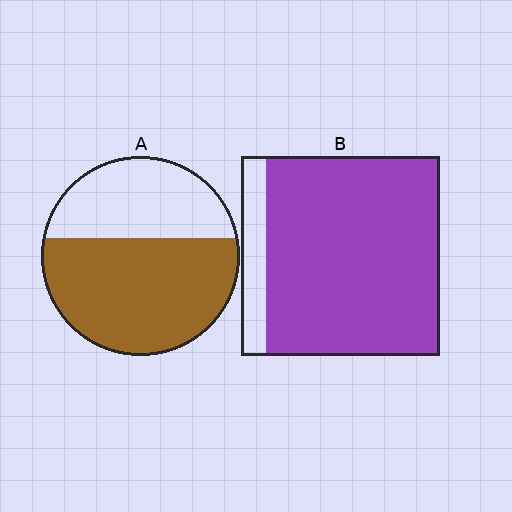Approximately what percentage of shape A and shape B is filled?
A is approximately 60% and B is approximately 85%.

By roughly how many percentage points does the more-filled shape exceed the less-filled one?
By roughly 25 percentage points (B over A).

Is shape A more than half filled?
Yes.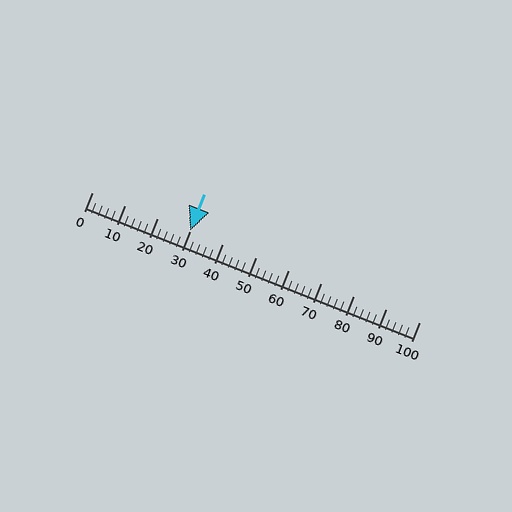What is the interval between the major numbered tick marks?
The major tick marks are spaced 10 units apart.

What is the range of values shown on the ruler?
The ruler shows values from 0 to 100.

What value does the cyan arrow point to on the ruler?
The cyan arrow points to approximately 30.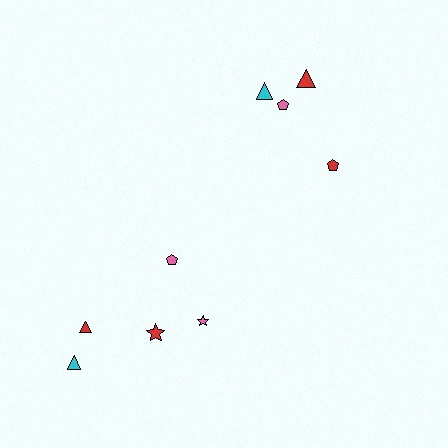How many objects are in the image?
There are 9 objects.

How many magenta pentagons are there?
There are no magenta pentagons.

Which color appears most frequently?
Red, with 4 objects.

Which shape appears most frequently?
Triangle, with 4 objects.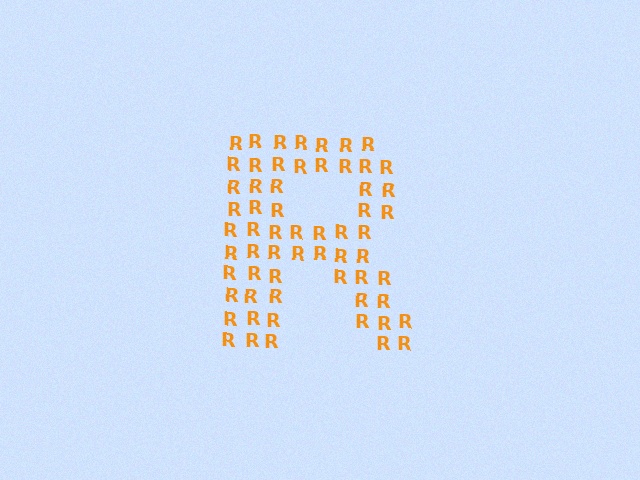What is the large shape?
The large shape is the letter R.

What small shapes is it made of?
It is made of small letter R's.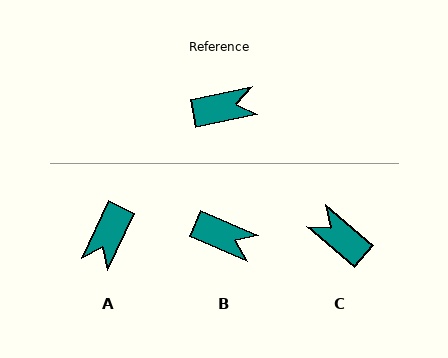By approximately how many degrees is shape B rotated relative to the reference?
Approximately 35 degrees clockwise.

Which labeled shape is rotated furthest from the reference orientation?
C, about 128 degrees away.